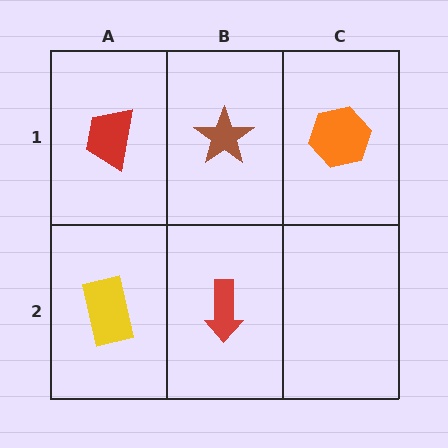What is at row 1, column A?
A red trapezoid.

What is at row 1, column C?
An orange hexagon.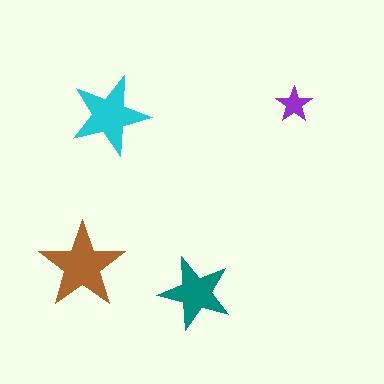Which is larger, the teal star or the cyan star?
The cyan one.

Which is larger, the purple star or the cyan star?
The cyan one.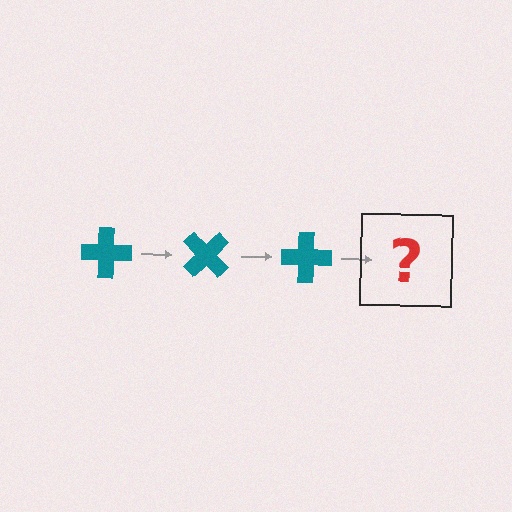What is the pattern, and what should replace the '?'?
The pattern is that the cross rotates 45 degrees each step. The '?' should be a teal cross rotated 135 degrees.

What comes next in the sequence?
The next element should be a teal cross rotated 135 degrees.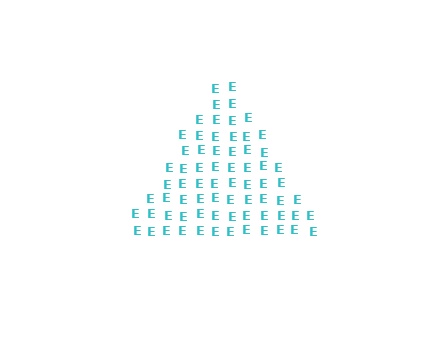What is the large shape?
The large shape is a triangle.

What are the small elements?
The small elements are letter E's.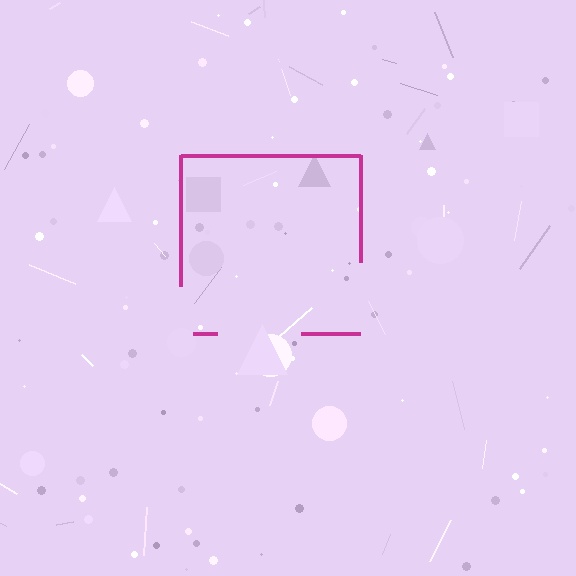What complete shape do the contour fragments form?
The contour fragments form a square.